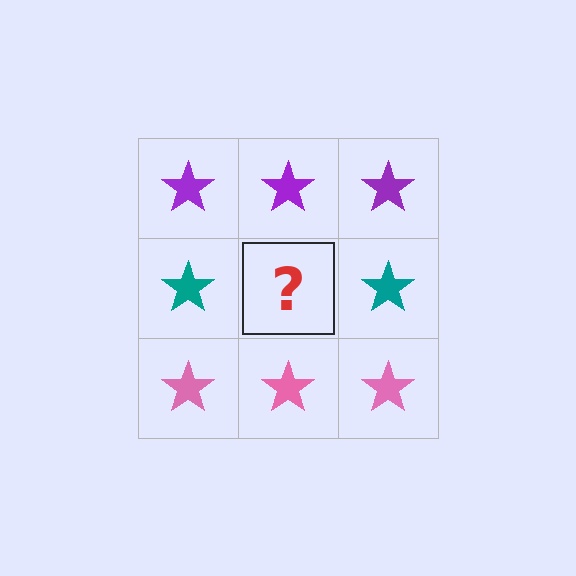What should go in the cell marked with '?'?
The missing cell should contain a teal star.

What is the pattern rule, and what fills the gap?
The rule is that each row has a consistent color. The gap should be filled with a teal star.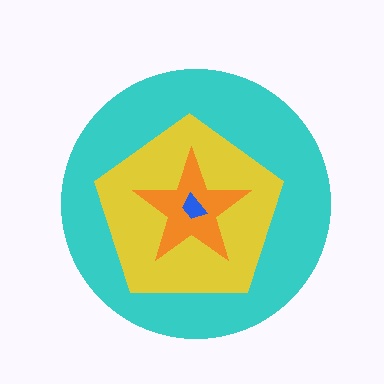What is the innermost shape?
The blue trapezoid.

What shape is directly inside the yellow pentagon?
The orange star.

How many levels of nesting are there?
4.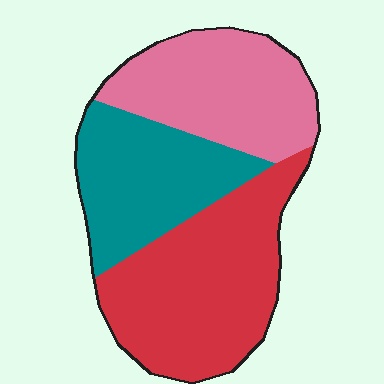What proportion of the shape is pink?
Pink covers roughly 30% of the shape.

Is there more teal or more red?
Red.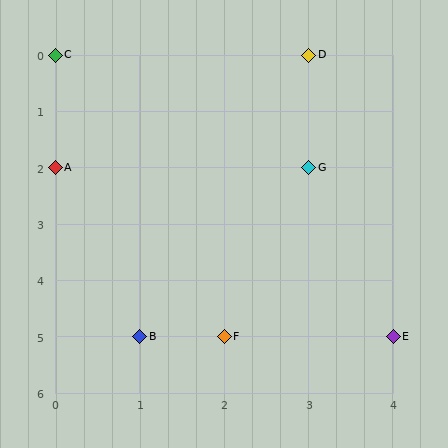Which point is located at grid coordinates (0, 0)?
Point C is at (0, 0).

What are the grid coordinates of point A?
Point A is at grid coordinates (0, 2).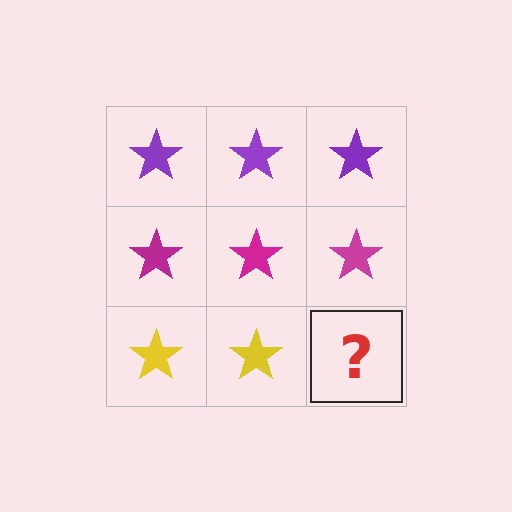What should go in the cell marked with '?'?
The missing cell should contain a yellow star.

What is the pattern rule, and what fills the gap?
The rule is that each row has a consistent color. The gap should be filled with a yellow star.